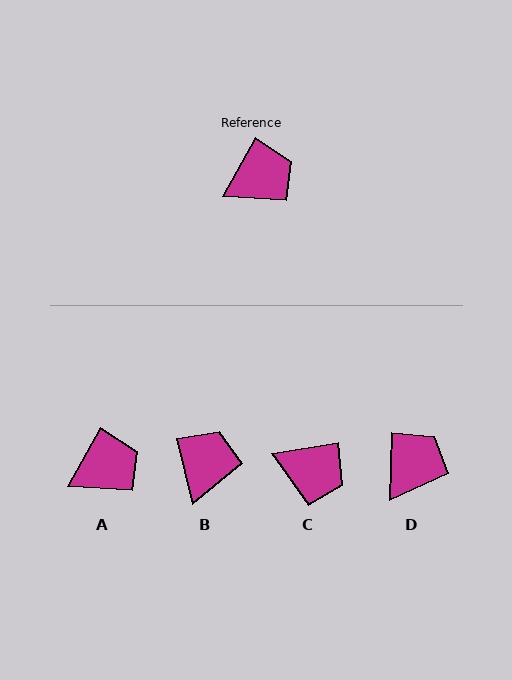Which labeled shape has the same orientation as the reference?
A.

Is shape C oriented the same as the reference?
No, it is off by about 52 degrees.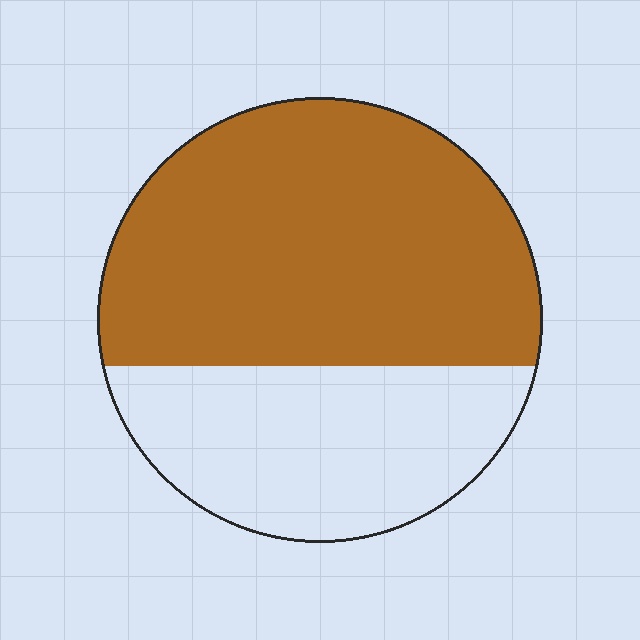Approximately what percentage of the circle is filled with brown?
Approximately 65%.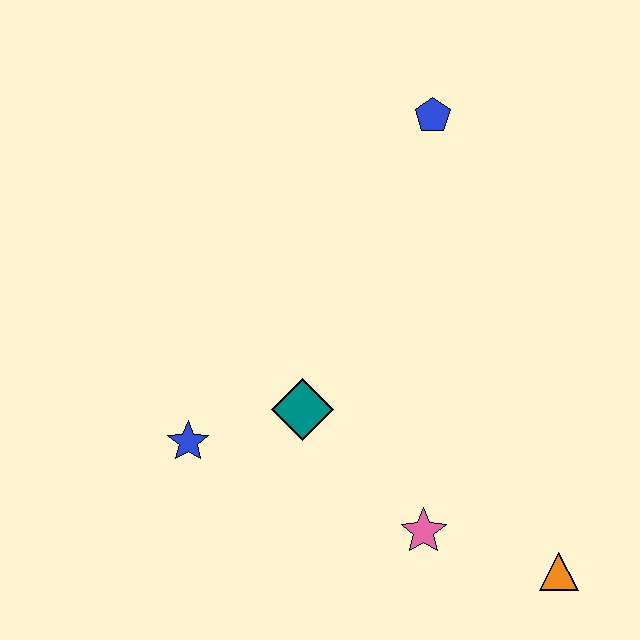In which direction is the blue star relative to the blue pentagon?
The blue star is below the blue pentagon.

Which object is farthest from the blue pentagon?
The orange triangle is farthest from the blue pentagon.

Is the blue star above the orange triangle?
Yes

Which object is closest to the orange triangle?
The pink star is closest to the orange triangle.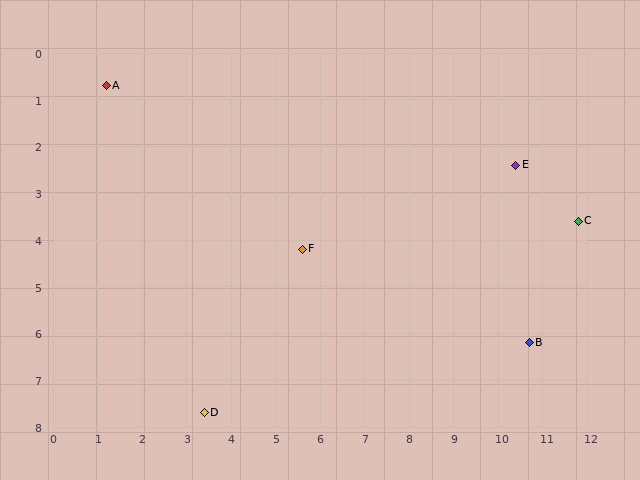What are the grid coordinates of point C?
Point C is at approximately (11.8, 3.6).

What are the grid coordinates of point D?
Point D is at approximately (3.4, 7.7).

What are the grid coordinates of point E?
Point E is at approximately (10.4, 2.4).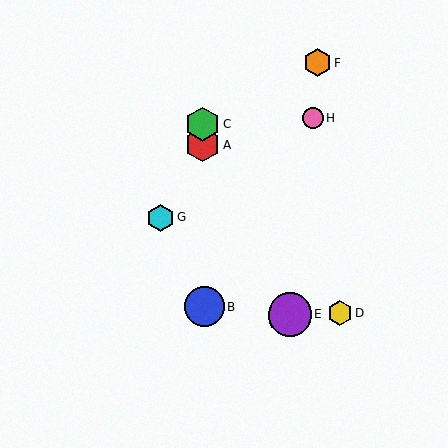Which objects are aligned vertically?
Objects A, B, C are aligned vertically.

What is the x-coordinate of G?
Object G is at x≈161.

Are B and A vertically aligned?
Yes, both are at x≈205.